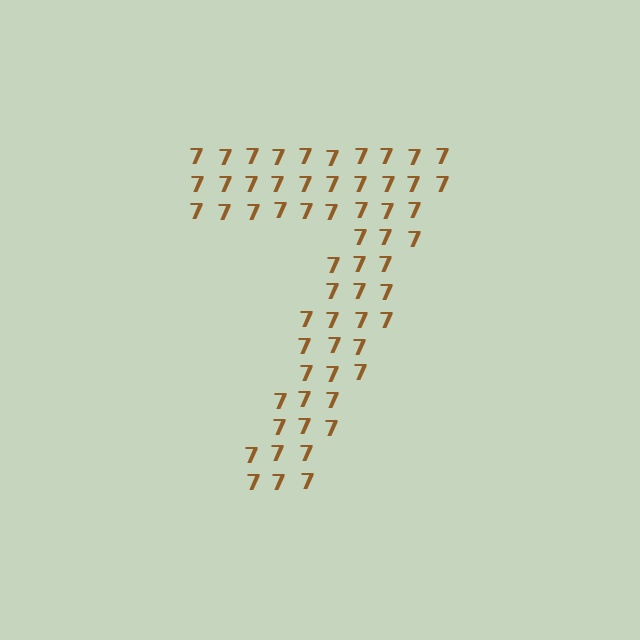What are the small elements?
The small elements are digit 7's.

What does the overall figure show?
The overall figure shows the digit 7.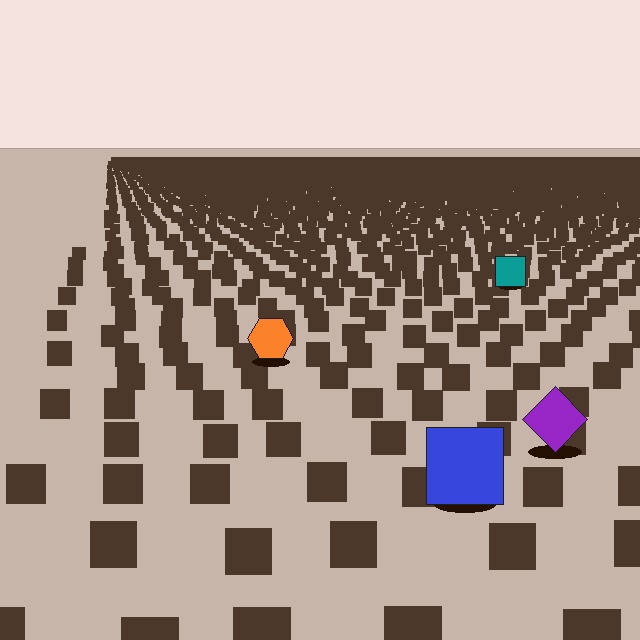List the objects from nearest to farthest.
From nearest to farthest: the blue square, the purple diamond, the orange hexagon, the teal square.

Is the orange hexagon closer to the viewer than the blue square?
No. The blue square is closer — you can tell from the texture gradient: the ground texture is coarser near it.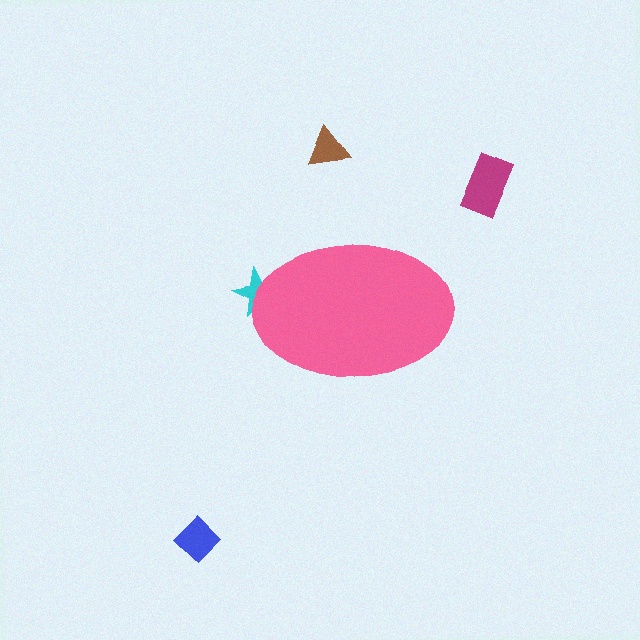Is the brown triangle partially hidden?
No, the brown triangle is fully visible.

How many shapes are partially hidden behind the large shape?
1 shape is partially hidden.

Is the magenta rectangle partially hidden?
No, the magenta rectangle is fully visible.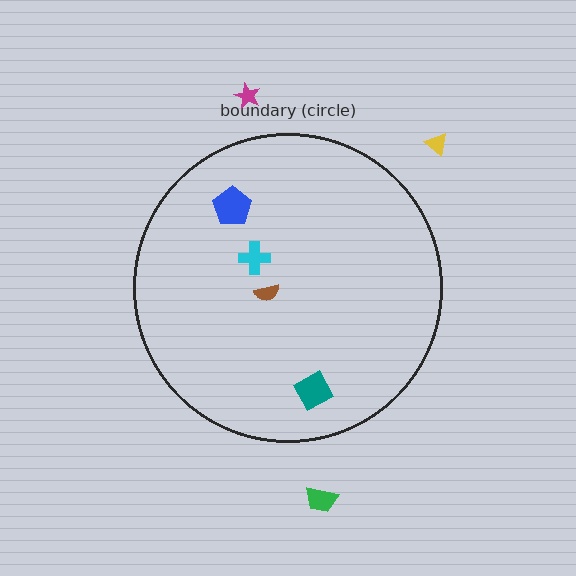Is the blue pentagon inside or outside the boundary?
Inside.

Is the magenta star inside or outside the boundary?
Outside.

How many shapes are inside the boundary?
4 inside, 3 outside.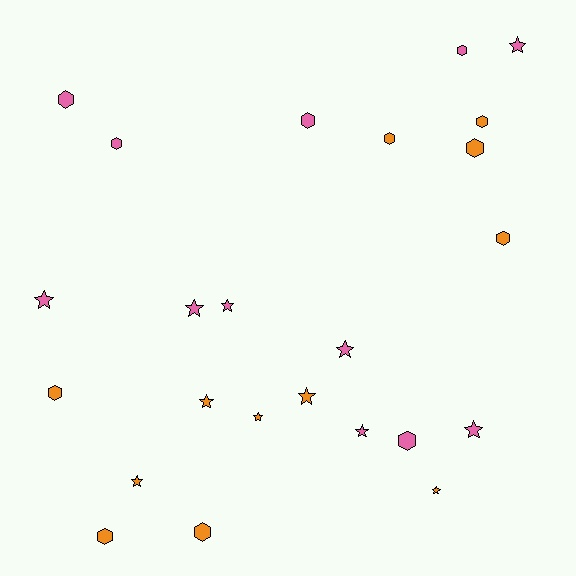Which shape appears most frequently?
Star, with 12 objects.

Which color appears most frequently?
Orange, with 12 objects.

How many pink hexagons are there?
There are 5 pink hexagons.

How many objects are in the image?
There are 24 objects.